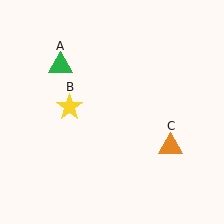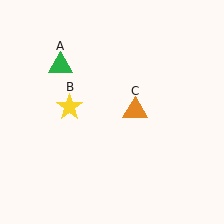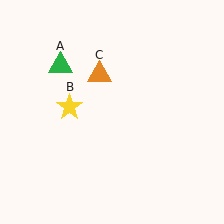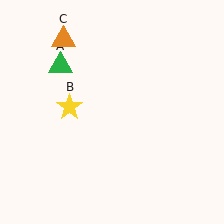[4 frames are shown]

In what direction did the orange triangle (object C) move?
The orange triangle (object C) moved up and to the left.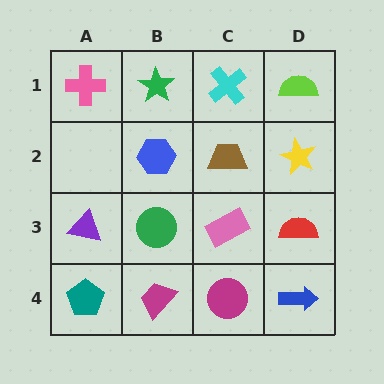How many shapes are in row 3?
4 shapes.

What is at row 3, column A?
A purple triangle.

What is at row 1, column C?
A cyan cross.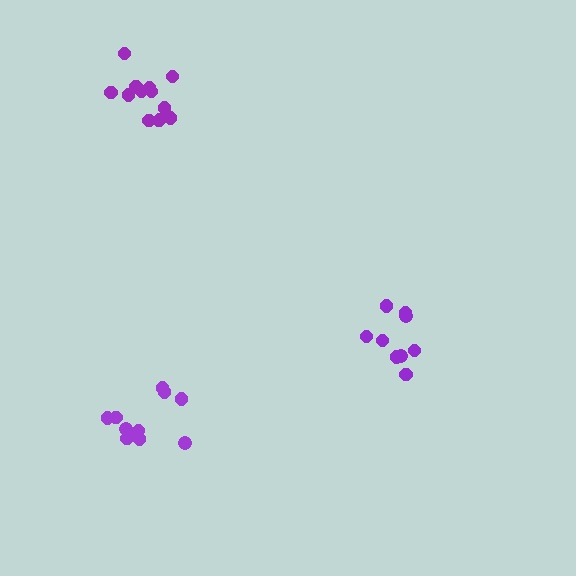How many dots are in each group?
Group 1: 9 dots, Group 2: 13 dots, Group 3: 11 dots (33 total).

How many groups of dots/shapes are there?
There are 3 groups.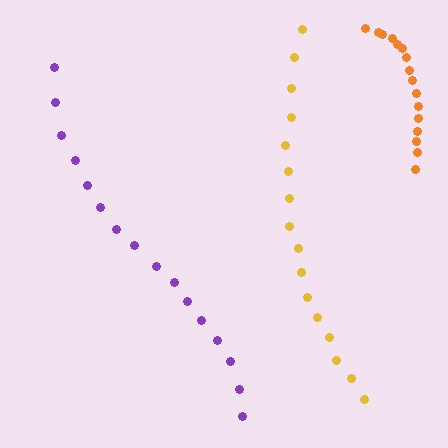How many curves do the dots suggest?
There are 3 distinct paths.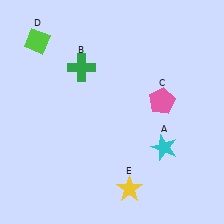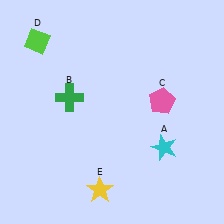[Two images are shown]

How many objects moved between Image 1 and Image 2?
2 objects moved between the two images.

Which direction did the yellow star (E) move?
The yellow star (E) moved left.